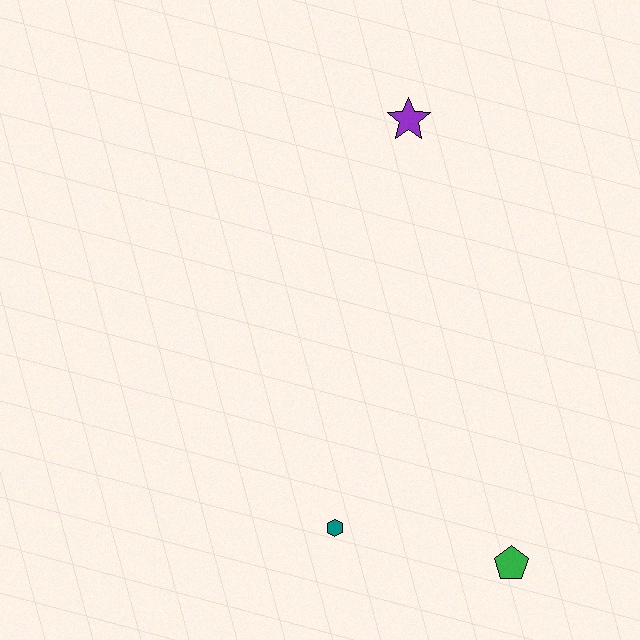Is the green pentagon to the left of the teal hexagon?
No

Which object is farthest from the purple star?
The green pentagon is farthest from the purple star.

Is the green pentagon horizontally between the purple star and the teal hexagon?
No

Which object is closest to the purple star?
The teal hexagon is closest to the purple star.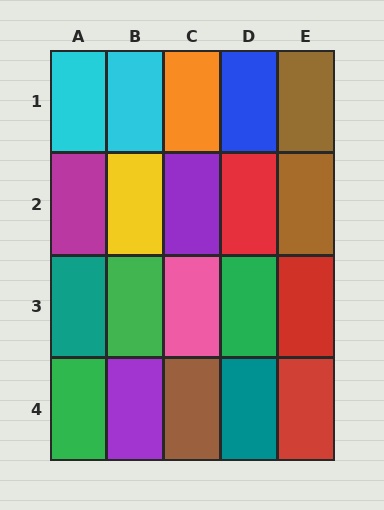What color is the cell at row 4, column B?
Purple.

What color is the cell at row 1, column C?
Orange.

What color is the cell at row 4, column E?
Red.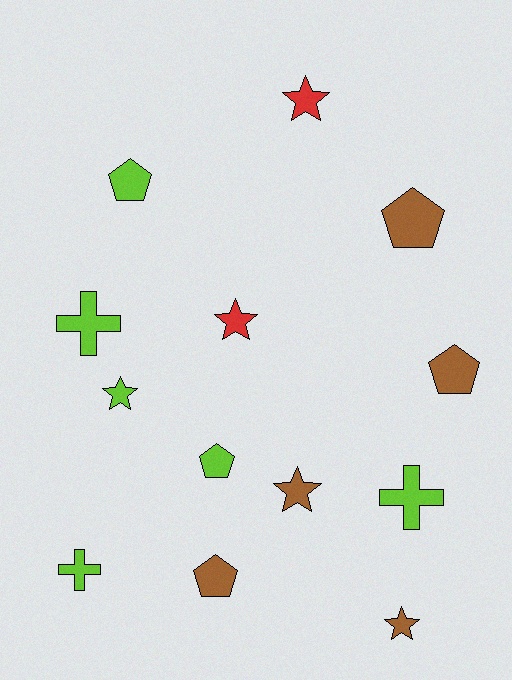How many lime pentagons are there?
There are 2 lime pentagons.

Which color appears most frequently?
Lime, with 6 objects.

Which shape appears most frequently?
Star, with 5 objects.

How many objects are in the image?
There are 13 objects.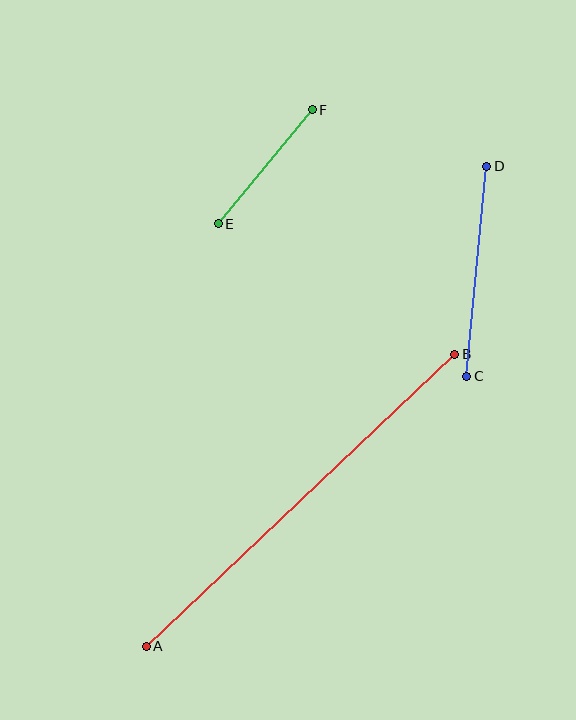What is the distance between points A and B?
The distance is approximately 425 pixels.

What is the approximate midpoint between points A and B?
The midpoint is at approximately (301, 500) pixels.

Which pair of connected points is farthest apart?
Points A and B are farthest apart.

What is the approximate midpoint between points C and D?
The midpoint is at approximately (477, 271) pixels.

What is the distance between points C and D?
The distance is approximately 211 pixels.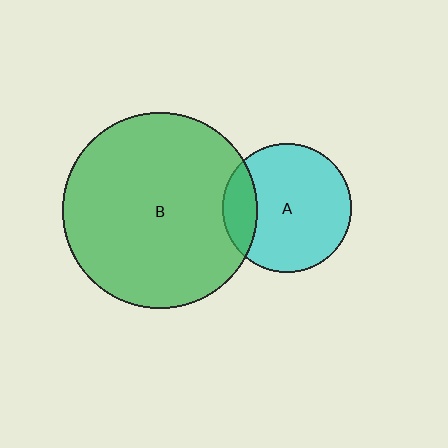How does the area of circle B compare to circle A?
Approximately 2.3 times.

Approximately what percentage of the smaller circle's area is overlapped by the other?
Approximately 20%.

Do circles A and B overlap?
Yes.